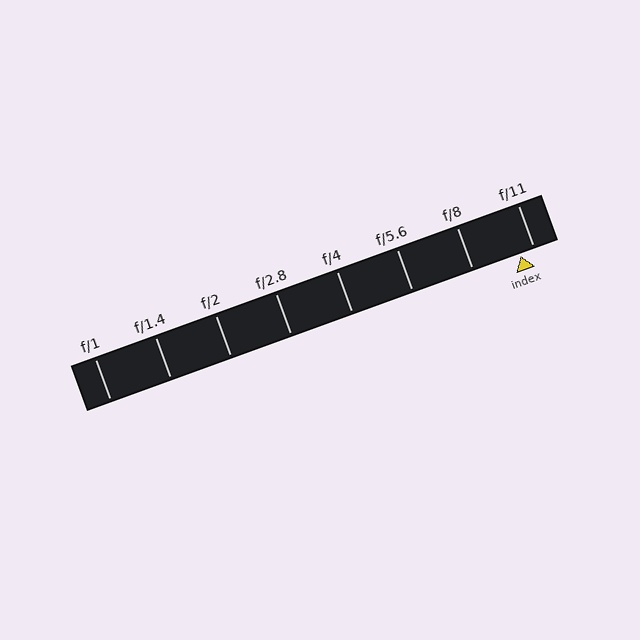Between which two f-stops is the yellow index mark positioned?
The index mark is between f/8 and f/11.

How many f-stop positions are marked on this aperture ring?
There are 8 f-stop positions marked.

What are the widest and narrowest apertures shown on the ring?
The widest aperture shown is f/1 and the narrowest is f/11.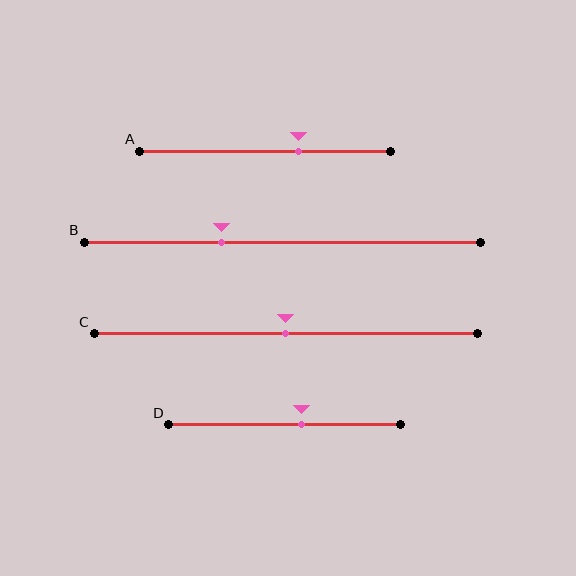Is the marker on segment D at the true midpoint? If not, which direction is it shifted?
No, the marker on segment D is shifted to the right by about 7% of the segment length.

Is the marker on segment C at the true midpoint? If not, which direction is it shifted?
Yes, the marker on segment C is at the true midpoint.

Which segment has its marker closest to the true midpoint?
Segment C has its marker closest to the true midpoint.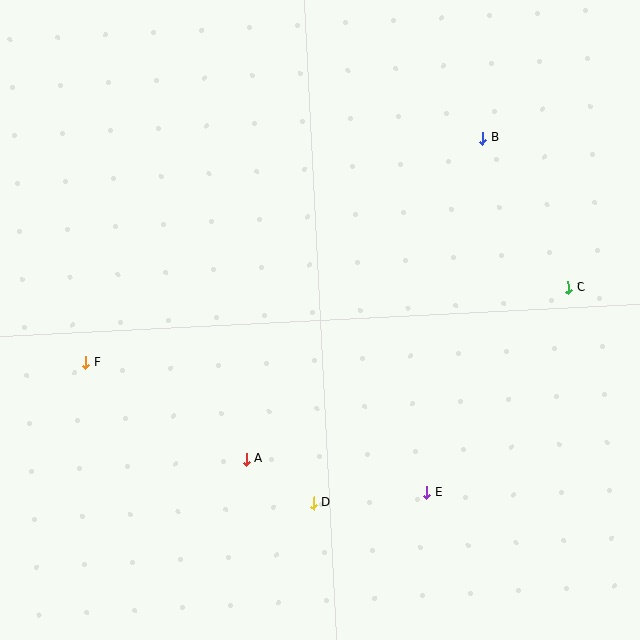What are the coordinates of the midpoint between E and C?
The midpoint between E and C is at (498, 390).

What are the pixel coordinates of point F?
Point F is at (85, 362).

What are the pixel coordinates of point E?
Point E is at (427, 493).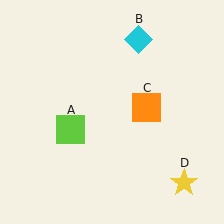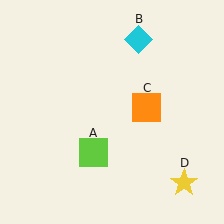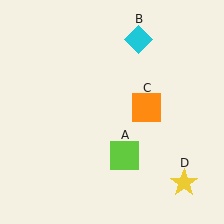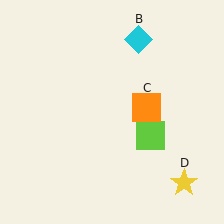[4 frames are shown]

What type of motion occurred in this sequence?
The lime square (object A) rotated counterclockwise around the center of the scene.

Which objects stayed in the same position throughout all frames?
Cyan diamond (object B) and orange square (object C) and yellow star (object D) remained stationary.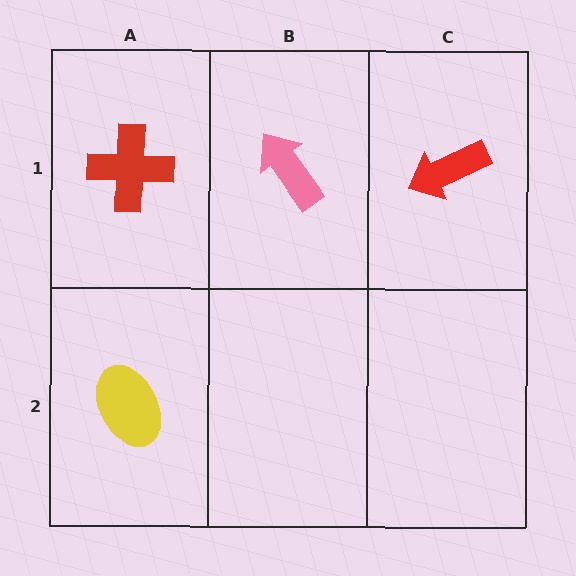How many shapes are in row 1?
3 shapes.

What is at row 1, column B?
A pink arrow.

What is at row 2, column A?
A yellow ellipse.